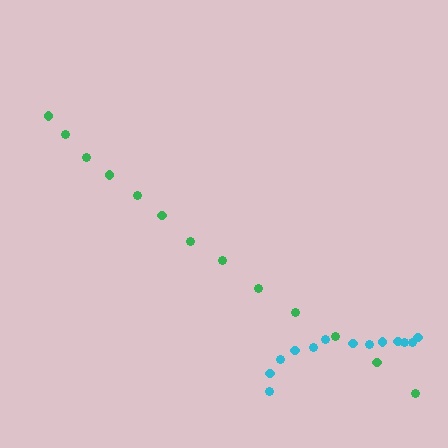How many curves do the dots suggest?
There are 2 distinct paths.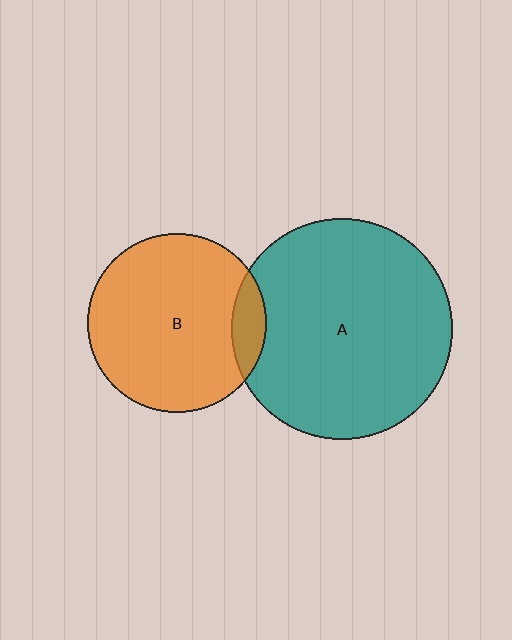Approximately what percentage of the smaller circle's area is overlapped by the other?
Approximately 10%.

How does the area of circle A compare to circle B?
Approximately 1.5 times.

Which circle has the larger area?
Circle A (teal).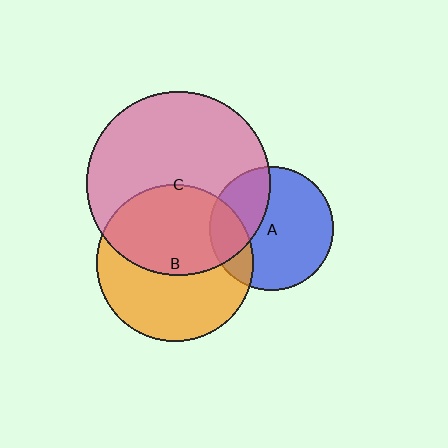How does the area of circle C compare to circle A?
Approximately 2.2 times.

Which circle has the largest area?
Circle C (pink).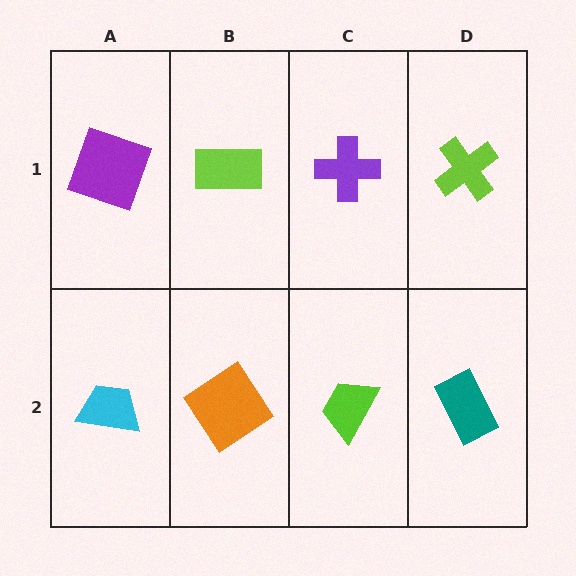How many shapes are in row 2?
4 shapes.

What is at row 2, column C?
A lime trapezoid.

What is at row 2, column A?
A cyan trapezoid.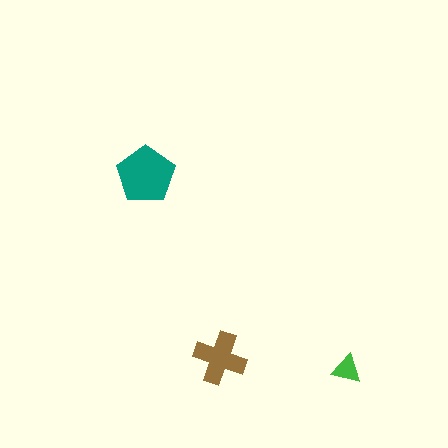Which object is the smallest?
The green triangle.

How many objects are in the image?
There are 3 objects in the image.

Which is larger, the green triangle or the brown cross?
The brown cross.